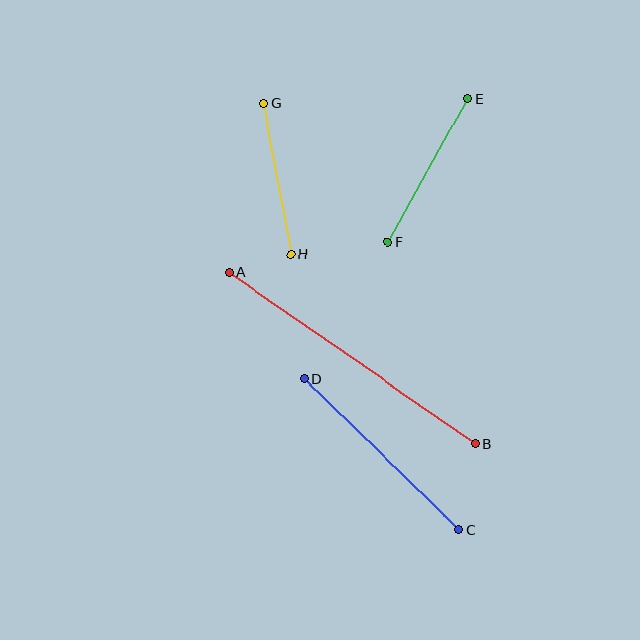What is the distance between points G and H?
The distance is approximately 153 pixels.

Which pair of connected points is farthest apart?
Points A and B are farthest apart.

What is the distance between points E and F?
The distance is approximately 163 pixels.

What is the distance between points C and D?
The distance is approximately 217 pixels.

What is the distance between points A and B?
The distance is approximately 299 pixels.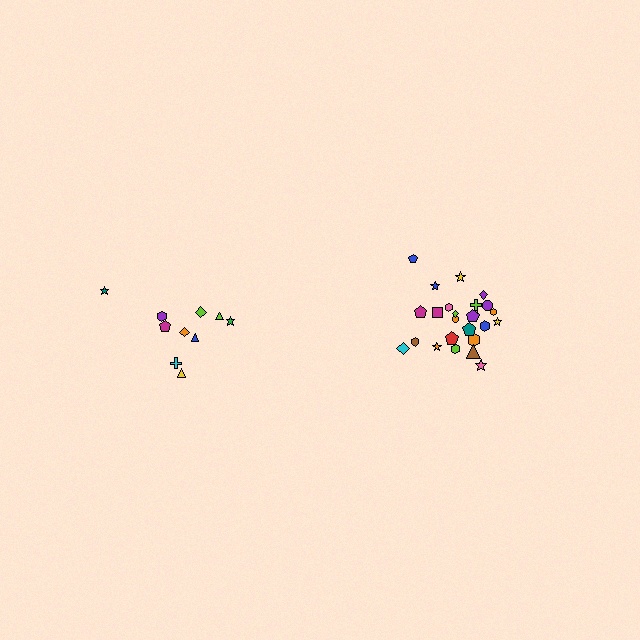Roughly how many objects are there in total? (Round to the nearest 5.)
Roughly 35 objects in total.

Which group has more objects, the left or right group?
The right group.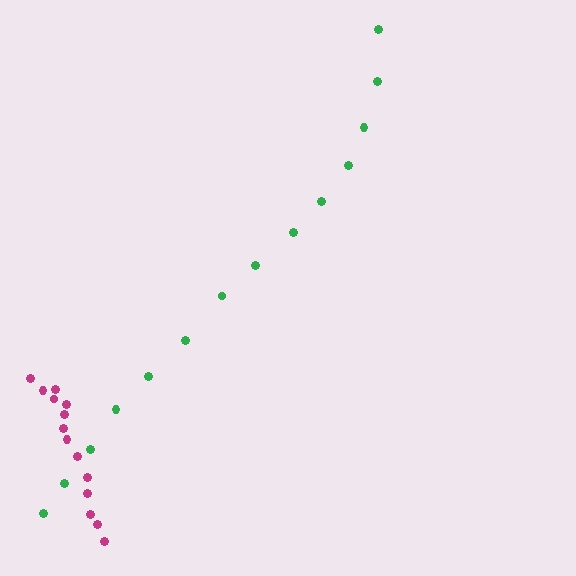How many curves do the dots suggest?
There are 2 distinct paths.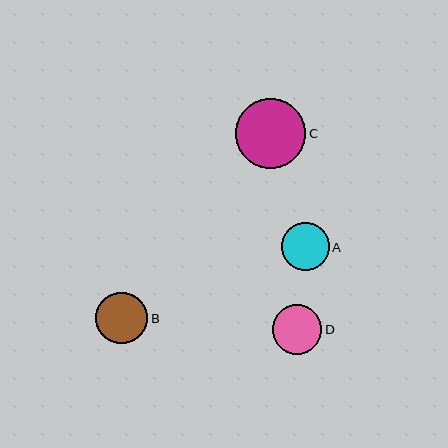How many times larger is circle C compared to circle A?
Circle C is approximately 1.5 times the size of circle A.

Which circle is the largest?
Circle C is the largest with a size of approximately 71 pixels.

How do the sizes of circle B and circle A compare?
Circle B and circle A are approximately the same size.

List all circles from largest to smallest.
From largest to smallest: C, B, D, A.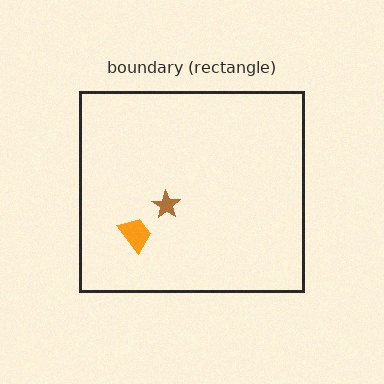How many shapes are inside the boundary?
2 inside, 0 outside.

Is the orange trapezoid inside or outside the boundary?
Inside.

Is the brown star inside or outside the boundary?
Inside.